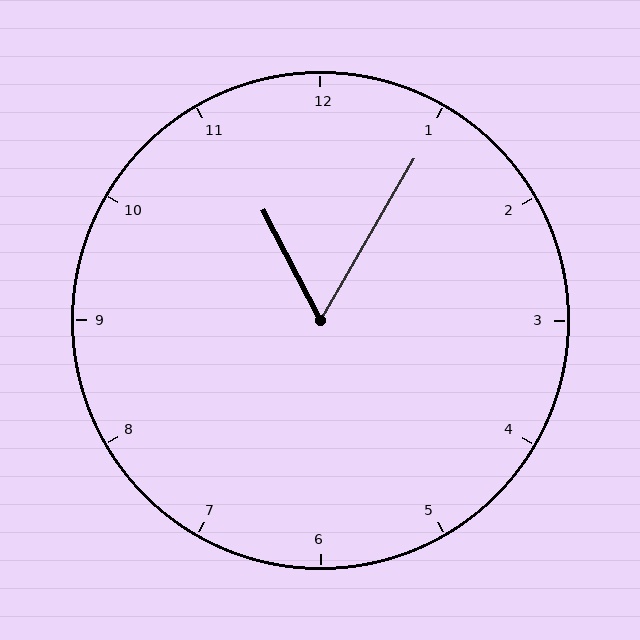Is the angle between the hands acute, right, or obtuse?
It is acute.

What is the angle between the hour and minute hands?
Approximately 58 degrees.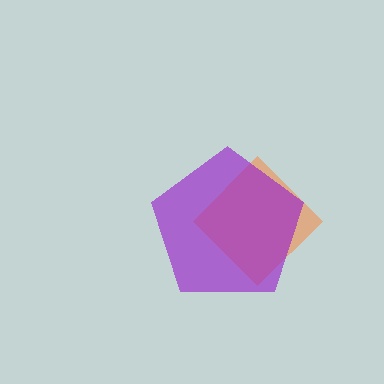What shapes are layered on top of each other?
The layered shapes are: an orange diamond, a purple pentagon.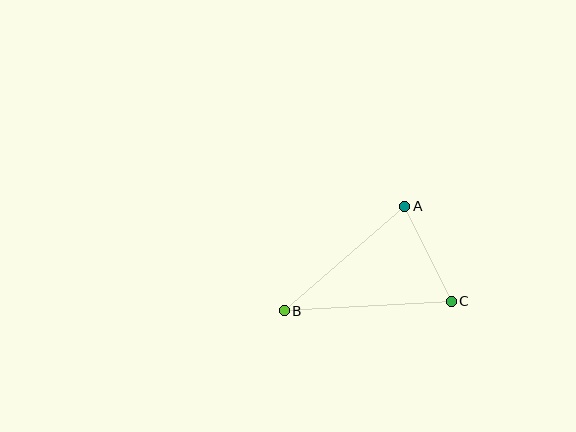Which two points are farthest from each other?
Points B and C are farthest from each other.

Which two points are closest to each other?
Points A and C are closest to each other.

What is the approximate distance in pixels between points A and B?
The distance between A and B is approximately 160 pixels.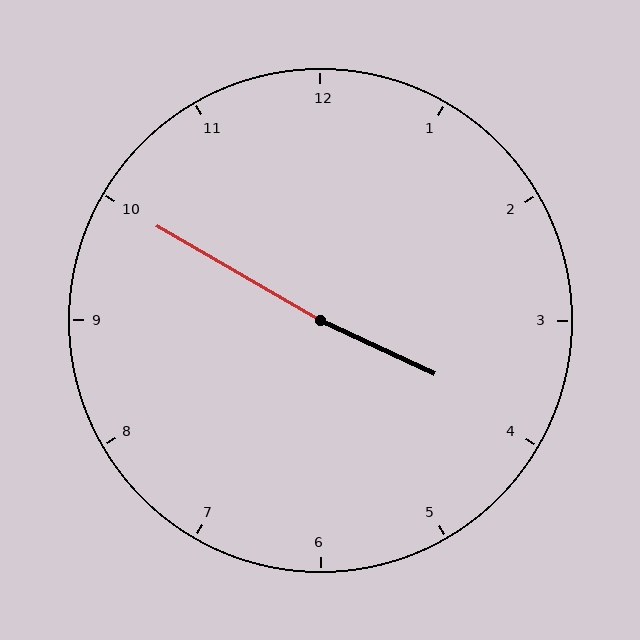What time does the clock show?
3:50.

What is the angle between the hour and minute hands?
Approximately 175 degrees.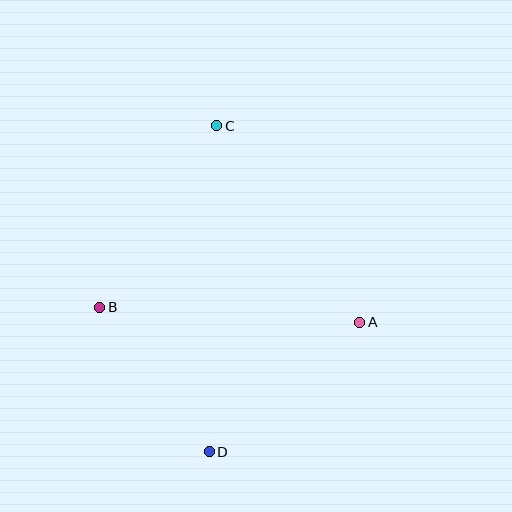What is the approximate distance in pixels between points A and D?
The distance between A and D is approximately 198 pixels.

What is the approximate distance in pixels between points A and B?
The distance between A and B is approximately 260 pixels.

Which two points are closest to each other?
Points B and D are closest to each other.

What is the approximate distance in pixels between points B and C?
The distance between B and C is approximately 216 pixels.